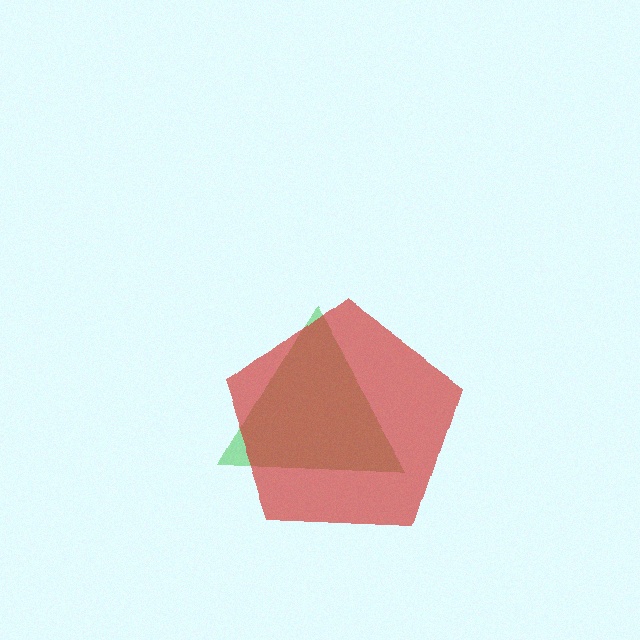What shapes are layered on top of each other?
The layered shapes are: a green triangle, a red pentagon.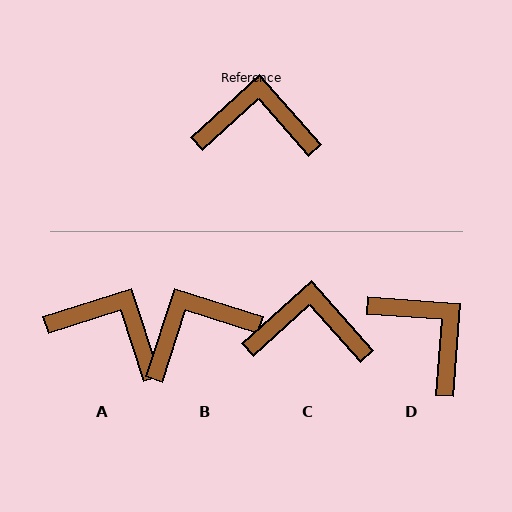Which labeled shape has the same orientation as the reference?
C.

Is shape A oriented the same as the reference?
No, it is off by about 24 degrees.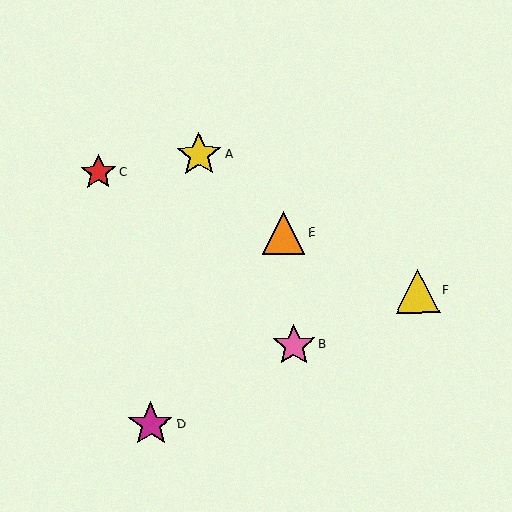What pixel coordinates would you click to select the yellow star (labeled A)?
Click at (199, 155) to select the yellow star A.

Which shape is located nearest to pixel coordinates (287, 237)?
The orange triangle (labeled E) at (284, 233) is nearest to that location.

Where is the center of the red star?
The center of the red star is at (99, 173).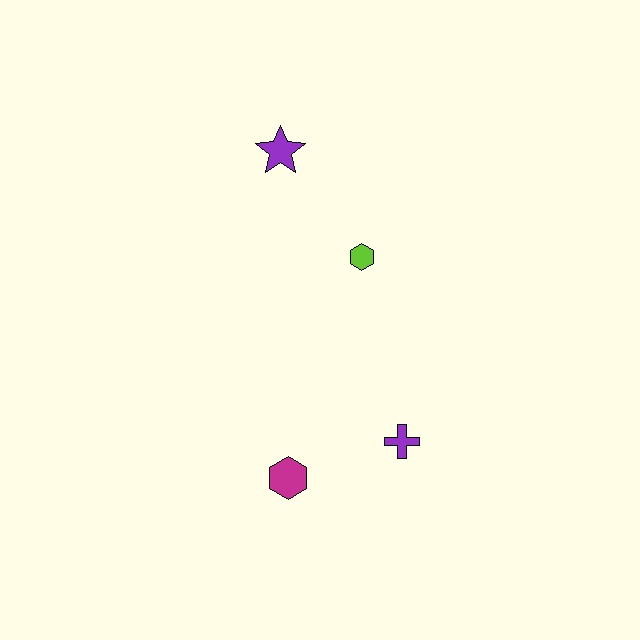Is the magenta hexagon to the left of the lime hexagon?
Yes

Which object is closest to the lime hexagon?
The purple star is closest to the lime hexagon.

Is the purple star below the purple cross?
No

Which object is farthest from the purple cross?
The purple star is farthest from the purple cross.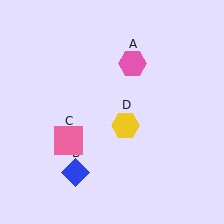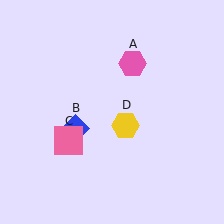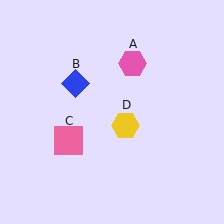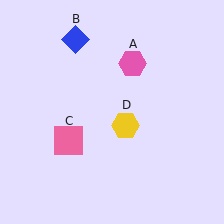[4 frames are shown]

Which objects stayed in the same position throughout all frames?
Pink hexagon (object A) and pink square (object C) and yellow hexagon (object D) remained stationary.